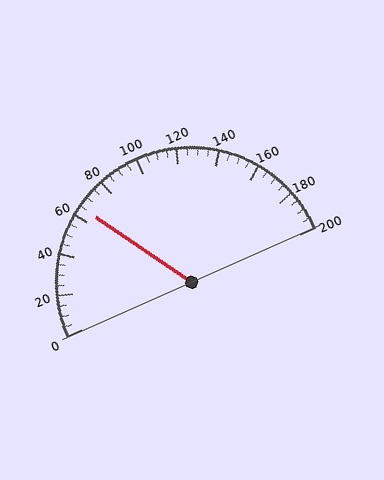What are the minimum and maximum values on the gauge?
The gauge ranges from 0 to 200.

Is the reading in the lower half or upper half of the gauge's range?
The reading is in the lower half of the range (0 to 200).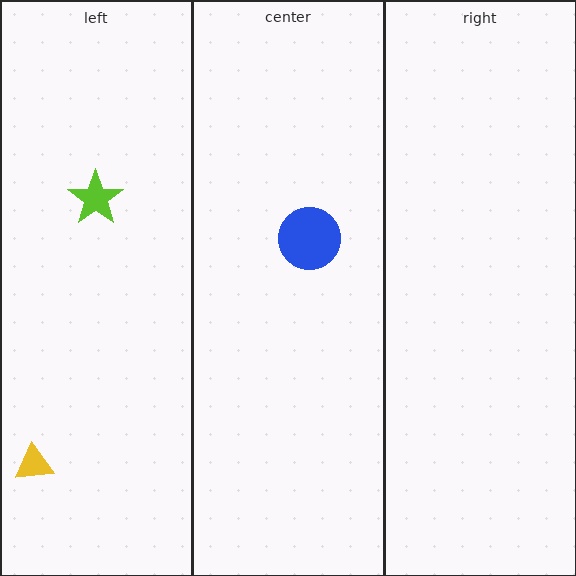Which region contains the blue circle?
The center region.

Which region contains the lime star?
The left region.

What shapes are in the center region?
The blue circle.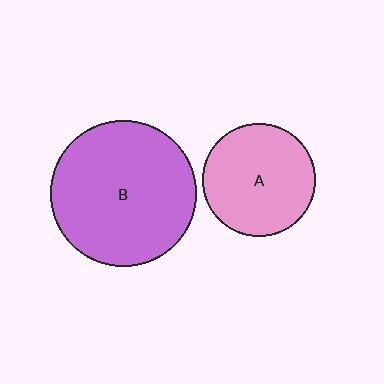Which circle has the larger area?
Circle B (purple).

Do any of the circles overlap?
No, none of the circles overlap.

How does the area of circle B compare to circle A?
Approximately 1.7 times.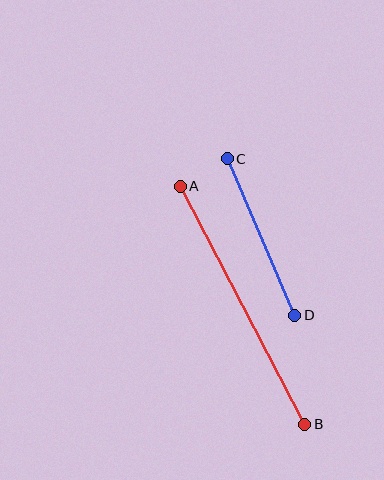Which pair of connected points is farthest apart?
Points A and B are farthest apart.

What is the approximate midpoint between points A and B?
The midpoint is at approximately (242, 305) pixels.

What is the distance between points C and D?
The distance is approximately 170 pixels.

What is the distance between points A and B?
The distance is approximately 268 pixels.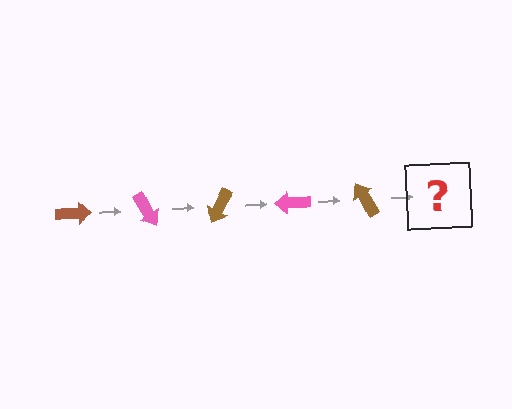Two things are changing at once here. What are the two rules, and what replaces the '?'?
The two rules are that it rotates 60 degrees each step and the color cycles through brown and pink. The '?' should be a pink arrow, rotated 300 degrees from the start.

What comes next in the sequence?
The next element should be a pink arrow, rotated 300 degrees from the start.